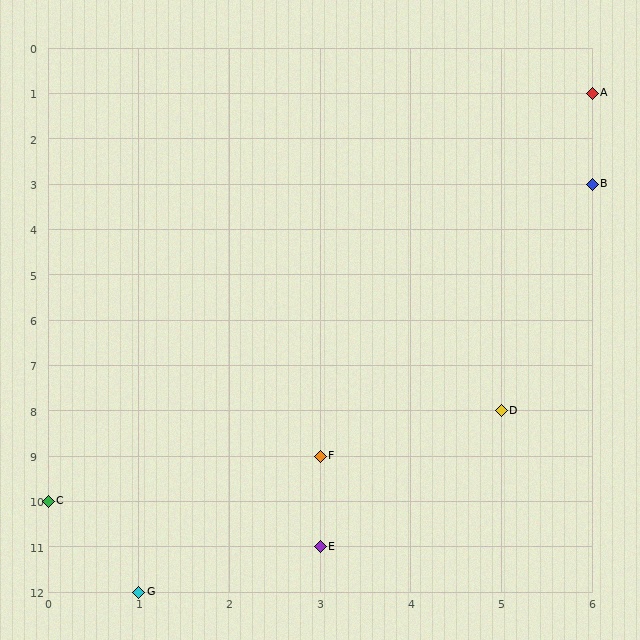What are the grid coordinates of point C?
Point C is at grid coordinates (0, 10).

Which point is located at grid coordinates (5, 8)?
Point D is at (5, 8).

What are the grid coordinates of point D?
Point D is at grid coordinates (5, 8).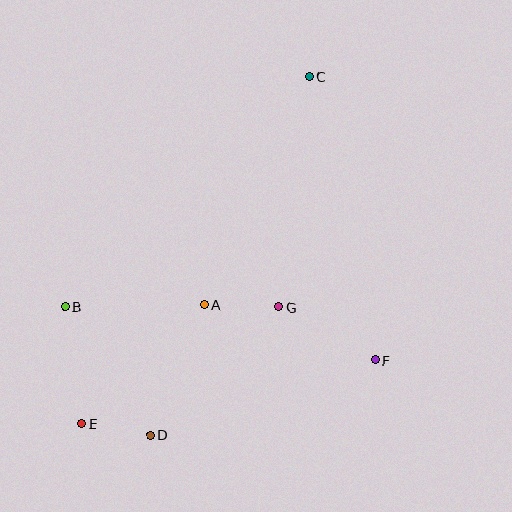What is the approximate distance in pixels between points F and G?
The distance between F and G is approximately 109 pixels.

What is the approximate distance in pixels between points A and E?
The distance between A and E is approximately 171 pixels.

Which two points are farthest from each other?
Points C and E are farthest from each other.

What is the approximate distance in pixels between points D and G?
The distance between D and G is approximately 181 pixels.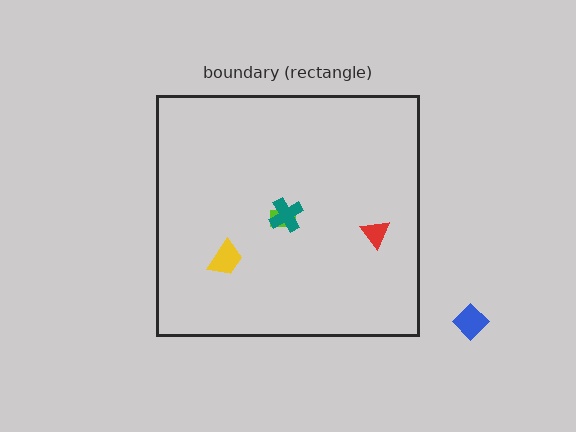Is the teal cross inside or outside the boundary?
Inside.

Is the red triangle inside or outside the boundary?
Inside.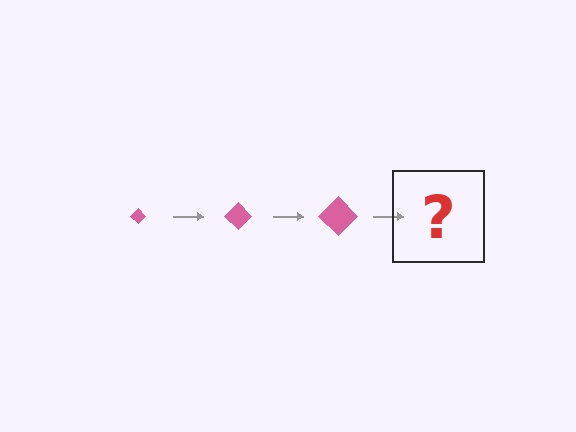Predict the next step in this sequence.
The next step is a pink diamond, larger than the previous one.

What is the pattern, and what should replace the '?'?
The pattern is that the diamond gets progressively larger each step. The '?' should be a pink diamond, larger than the previous one.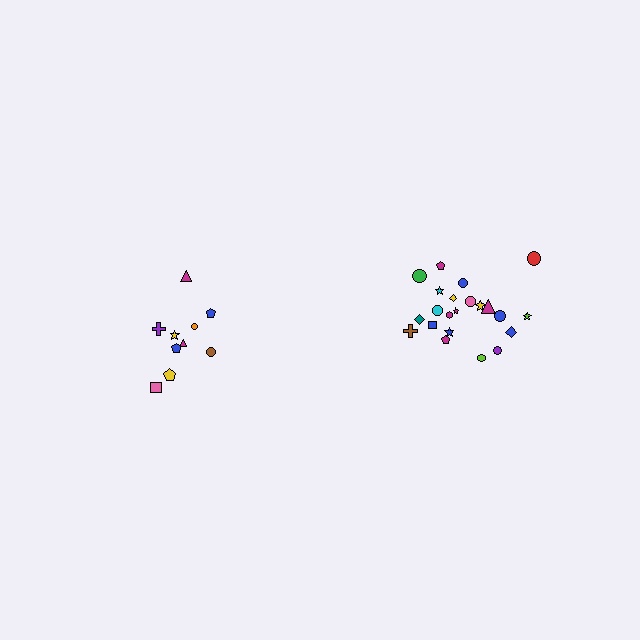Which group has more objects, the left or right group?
The right group.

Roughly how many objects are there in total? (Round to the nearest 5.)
Roughly 30 objects in total.